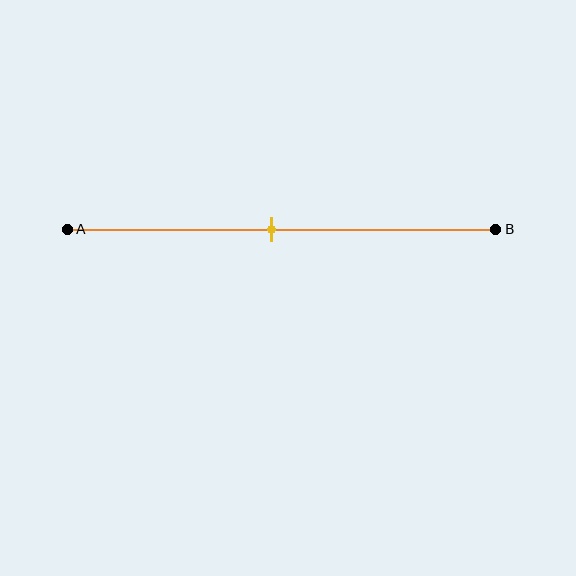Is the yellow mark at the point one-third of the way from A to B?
No, the mark is at about 50% from A, not at the 33% one-third point.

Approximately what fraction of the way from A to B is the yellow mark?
The yellow mark is approximately 50% of the way from A to B.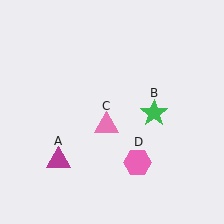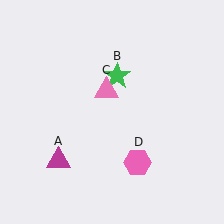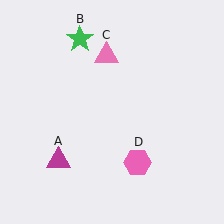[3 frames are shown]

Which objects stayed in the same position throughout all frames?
Magenta triangle (object A) and pink hexagon (object D) remained stationary.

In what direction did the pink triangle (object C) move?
The pink triangle (object C) moved up.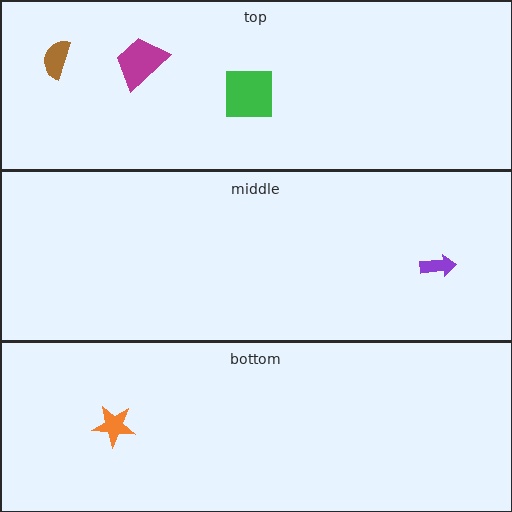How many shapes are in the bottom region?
1.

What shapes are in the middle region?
The purple arrow.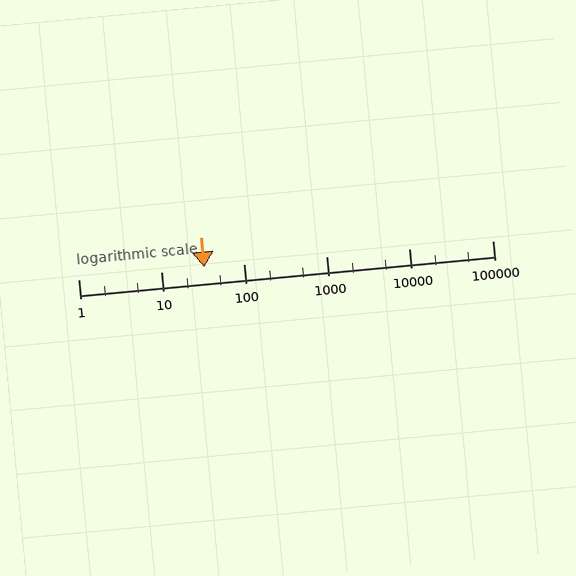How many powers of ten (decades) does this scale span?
The scale spans 5 decades, from 1 to 100000.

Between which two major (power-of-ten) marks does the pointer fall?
The pointer is between 10 and 100.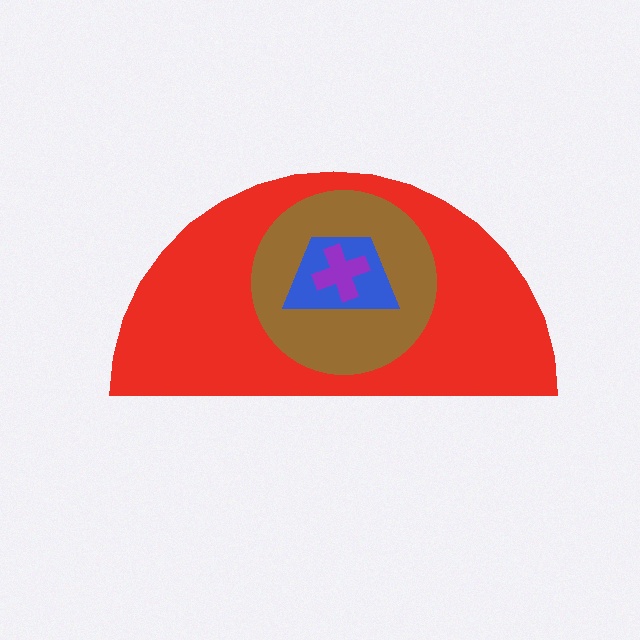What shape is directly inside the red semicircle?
The brown circle.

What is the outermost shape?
The red semicircle.